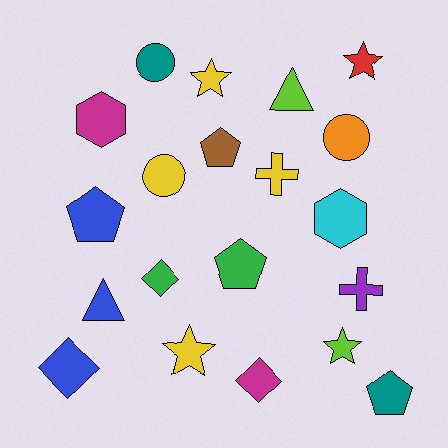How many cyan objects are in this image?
There is 1 cyan object.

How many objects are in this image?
There are 20 objects.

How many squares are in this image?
There are no squares.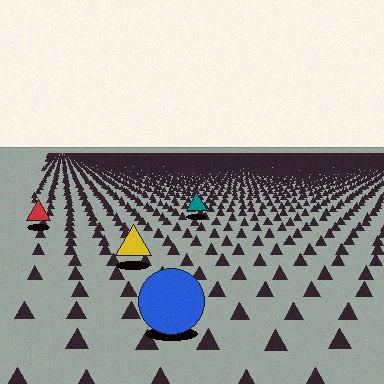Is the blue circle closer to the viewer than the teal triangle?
Yes. The blue circle is closer — you can tell from the texture gradient: the ground texture is coarser near it.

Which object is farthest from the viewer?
The teal triangle is farthest from the viewer. It appears smaller and the ground texture around it is denser.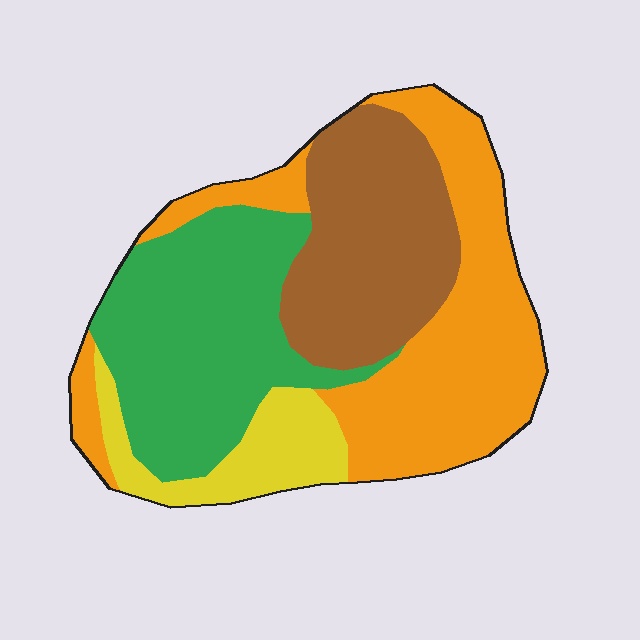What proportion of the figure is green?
Green covers roughly 30% of the figure.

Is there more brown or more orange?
Orange.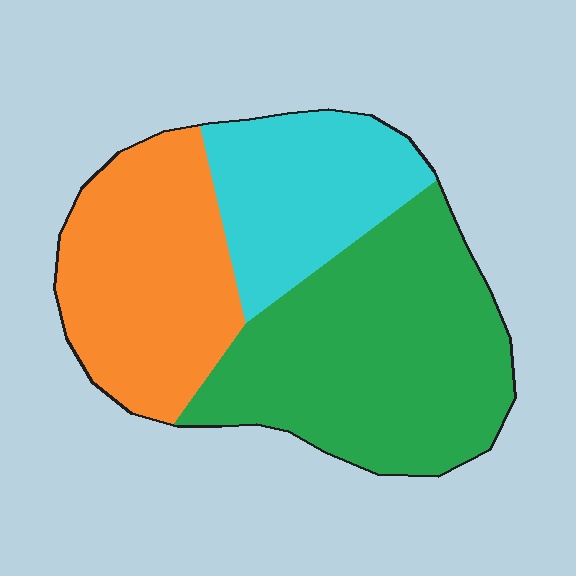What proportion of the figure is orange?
Orange takes up about one third (1/3) of the figure.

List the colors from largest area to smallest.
From largest to smallest: green, orange, cyan.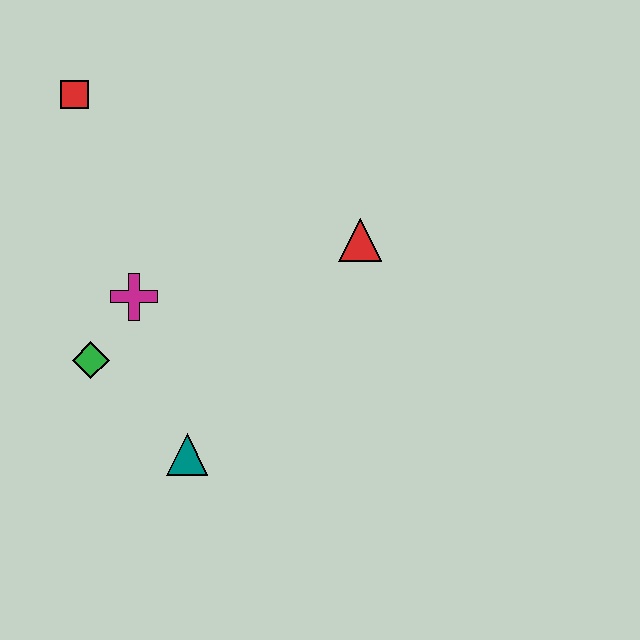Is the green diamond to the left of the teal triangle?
Yes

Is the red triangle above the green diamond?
Yes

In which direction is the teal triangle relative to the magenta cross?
The teal triangle is below the magenta cross.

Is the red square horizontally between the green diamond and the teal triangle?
No